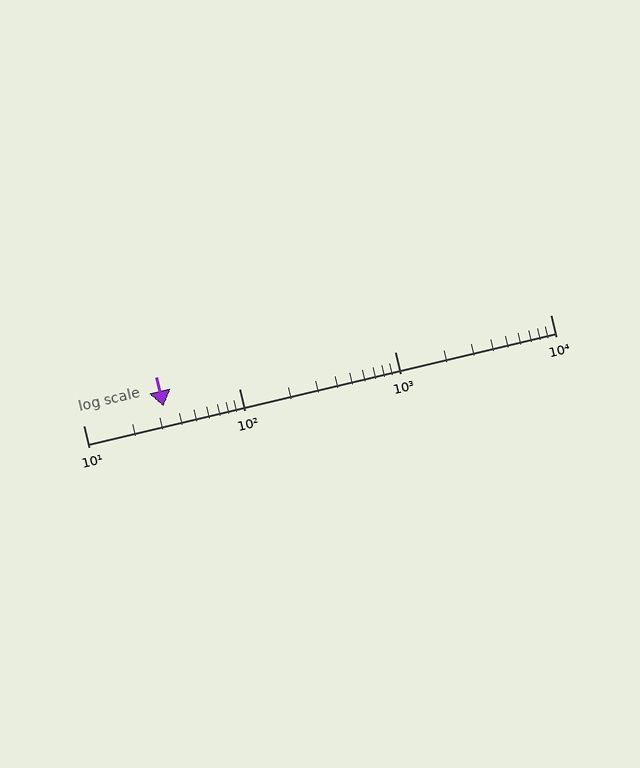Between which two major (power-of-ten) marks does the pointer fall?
The pointer is between 10 and 100.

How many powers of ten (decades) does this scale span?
The scale spans 3 decades, from 10 to 10000.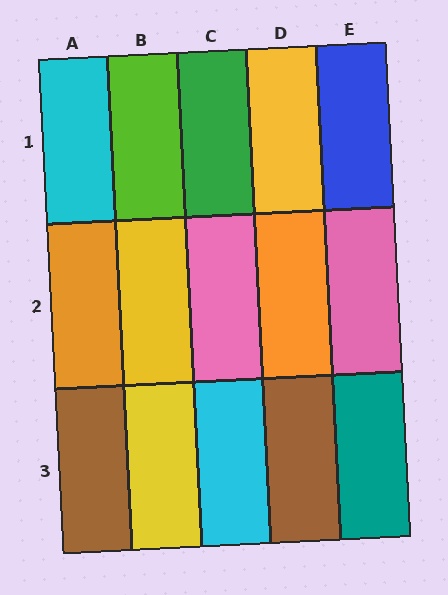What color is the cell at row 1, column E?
Blue.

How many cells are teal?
1 cell is teal.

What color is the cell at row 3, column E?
Teal.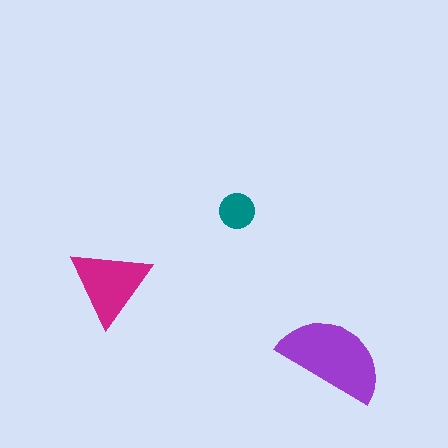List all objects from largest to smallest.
The purple semicircle, the magenta triangle, the teal circle.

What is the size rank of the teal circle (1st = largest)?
3rd.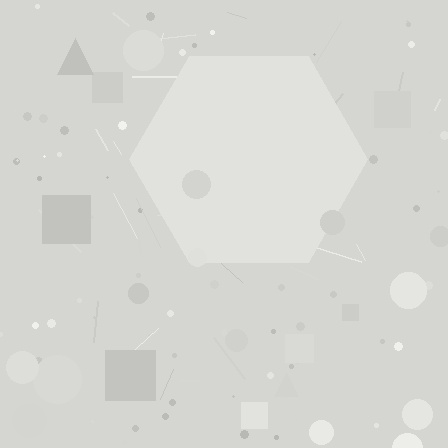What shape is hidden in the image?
A hexagon is hidden in the image.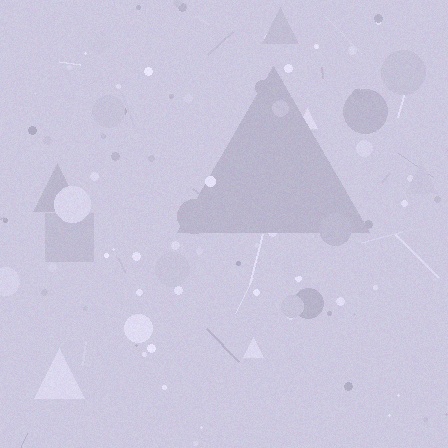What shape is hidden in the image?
A triangle is hidden in the image.